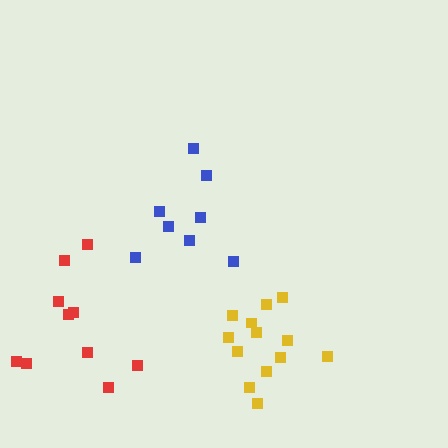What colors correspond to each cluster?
The clusters are colored: red, blue, yellow.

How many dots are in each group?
Group 1: 10 dots, Group 2: 8 dots, Group 3: 13 dots (31 total).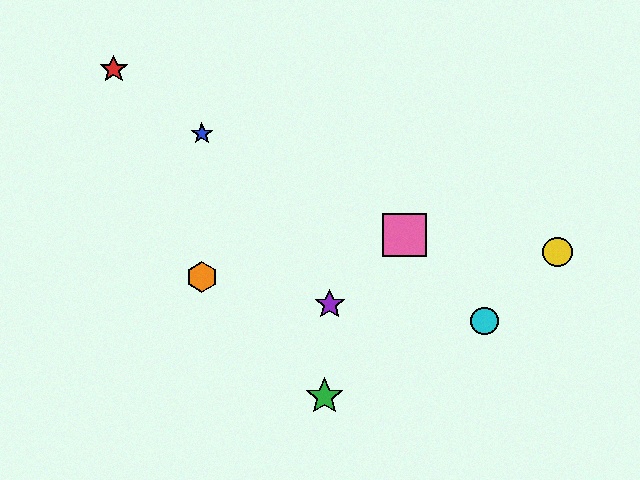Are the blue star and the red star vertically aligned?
No, the blue star is at x≈202 and the red star is at x≈114.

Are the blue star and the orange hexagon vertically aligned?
Yes, both are at x≈202.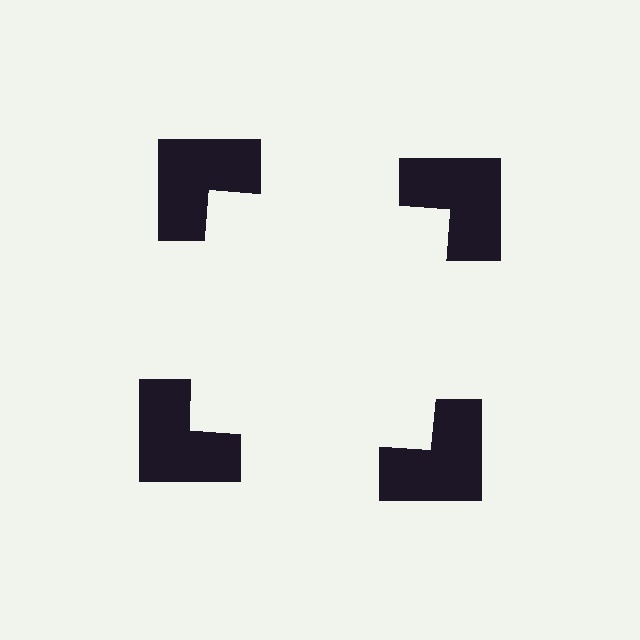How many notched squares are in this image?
There are 4 — one at each vertex of the illusory square.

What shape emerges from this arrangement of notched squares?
An illusory square — its edges are inferred from the aligned wedge cuts in the notched squares, not physically drawn.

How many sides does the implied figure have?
4 sides.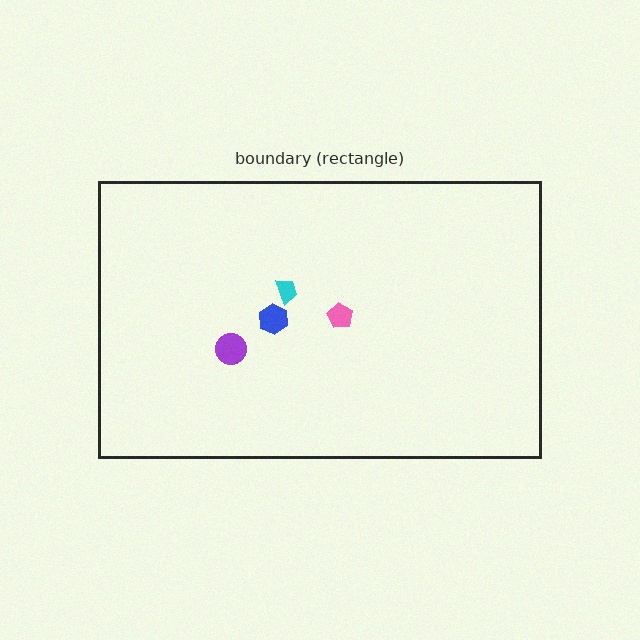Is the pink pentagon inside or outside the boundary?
Inside.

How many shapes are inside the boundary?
4 inside, 0 outside.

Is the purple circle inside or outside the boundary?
Inside.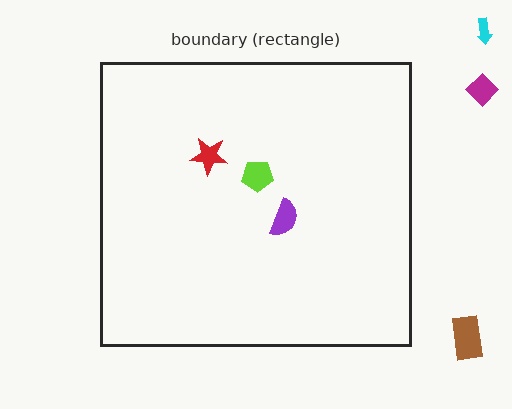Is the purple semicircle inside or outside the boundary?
Inside.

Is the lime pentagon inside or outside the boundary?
Inside.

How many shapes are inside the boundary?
3 inside, 3 outside.